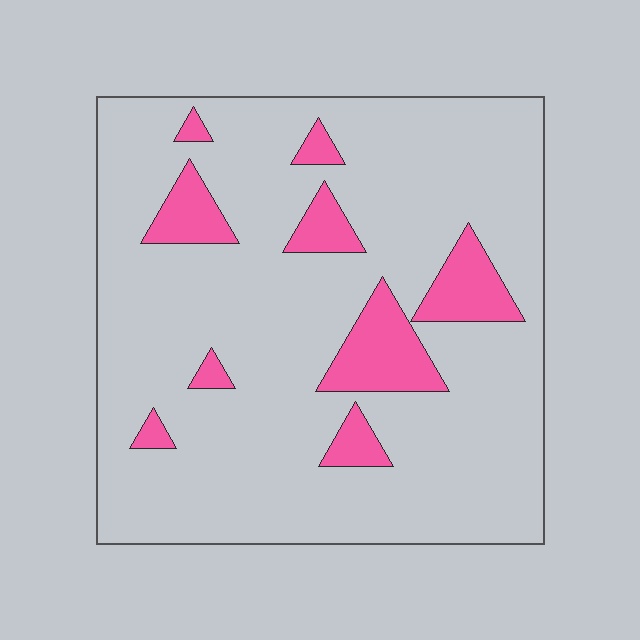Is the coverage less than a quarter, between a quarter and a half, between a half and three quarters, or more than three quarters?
Less than a quarter.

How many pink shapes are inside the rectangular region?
9.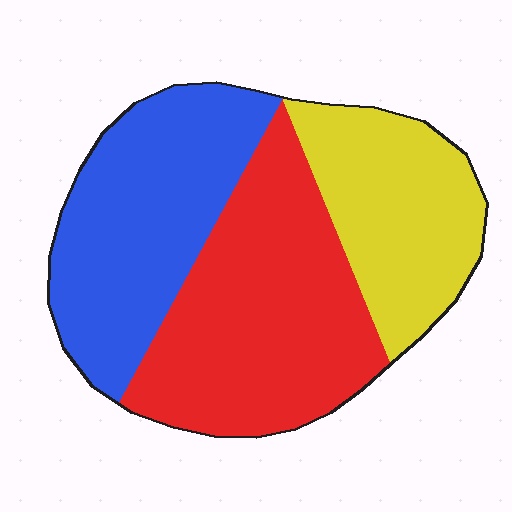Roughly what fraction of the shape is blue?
Blue covers about 35% of the shape.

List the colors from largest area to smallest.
From largest to smallest: red, blue, yellow.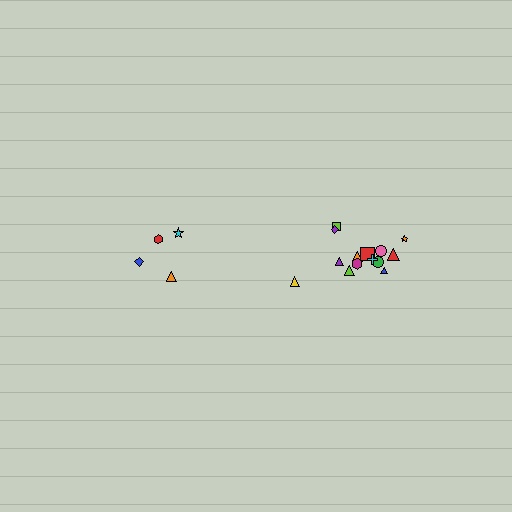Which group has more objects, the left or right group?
The right group.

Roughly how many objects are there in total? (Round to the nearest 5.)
Roughly 20 objects in total.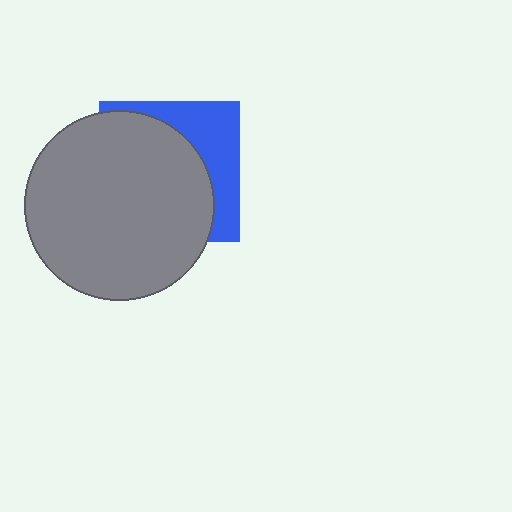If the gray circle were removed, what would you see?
You would see the complete blue square.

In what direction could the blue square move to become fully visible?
The blue square could move right. That would shift it out from behind the gray circle entirely.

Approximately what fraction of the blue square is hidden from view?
Roughly 67% of the blue square is hidden behind the gray circle.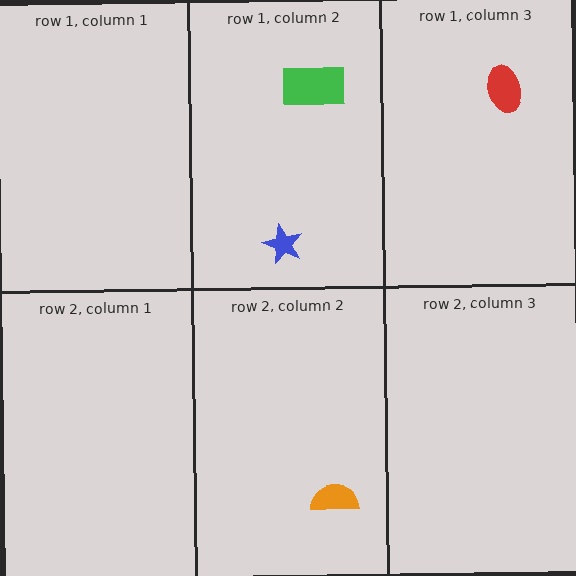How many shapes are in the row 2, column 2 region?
1.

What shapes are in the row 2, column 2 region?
The orange semicircle.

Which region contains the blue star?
The row 1, column 2 region.